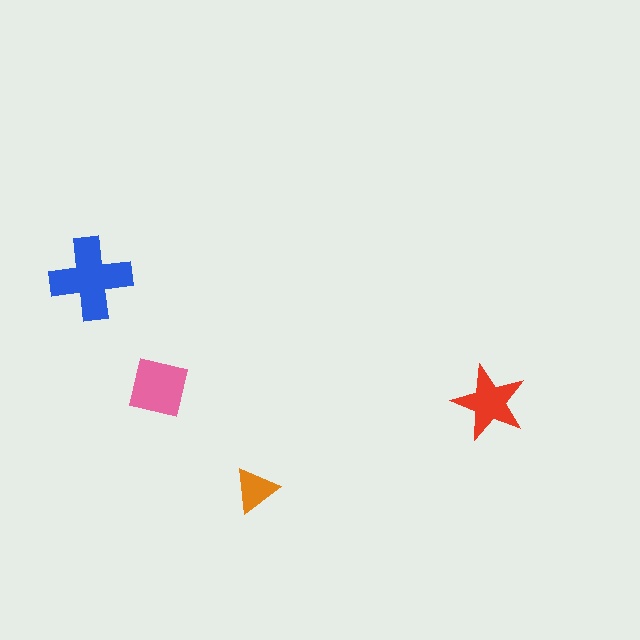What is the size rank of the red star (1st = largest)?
3rd.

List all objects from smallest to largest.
The orange triangle, the red star, the pink square, the blue cross.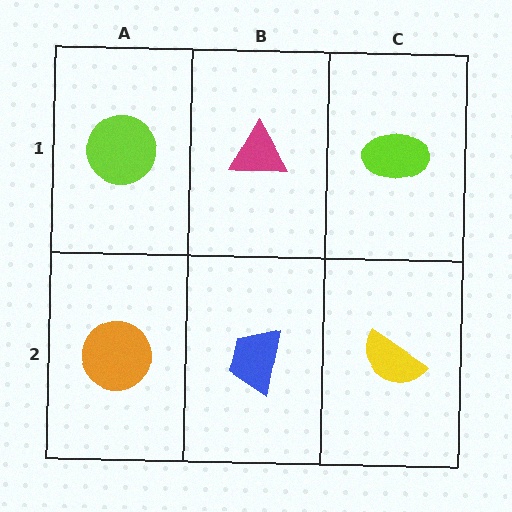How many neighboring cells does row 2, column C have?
2.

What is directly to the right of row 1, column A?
A magenta triangle.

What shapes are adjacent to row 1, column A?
An orange circle (row 2, column A), a magenta triangle (row 1, column B).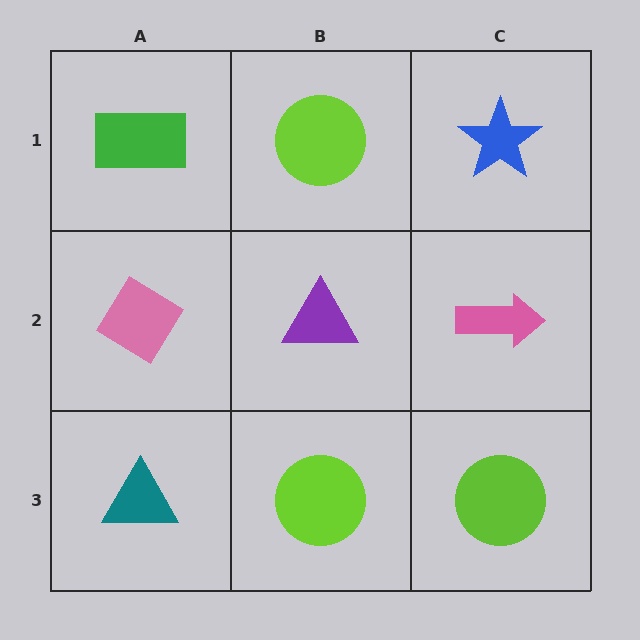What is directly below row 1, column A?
A pink diamond.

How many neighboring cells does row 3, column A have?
2.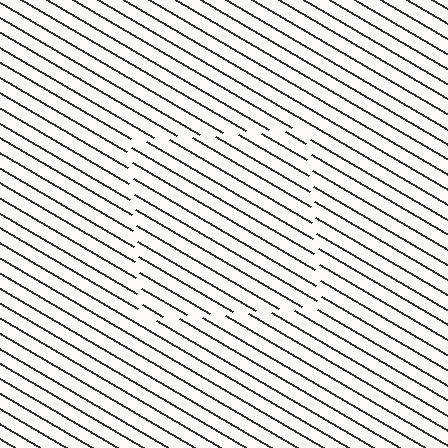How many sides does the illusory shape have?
4 sides — the line-ends trace a square.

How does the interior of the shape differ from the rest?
The interior of the shape contains the same grating, shifted by half a period — the contour is defined by the phase discontinuity where line-ends from the inner and outer gratings abut.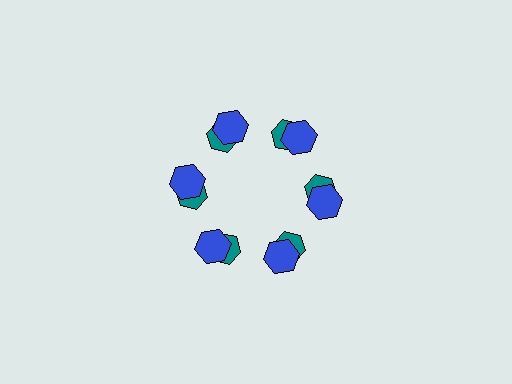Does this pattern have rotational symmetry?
Yes, this pattern has 6-fold rotational symmetry. It looks the same after rotating 60 degrees around the center.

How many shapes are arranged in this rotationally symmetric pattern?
There are 12 shapes, arranged in 6 groups of 2.